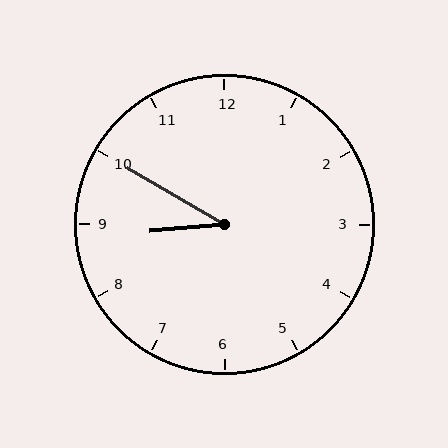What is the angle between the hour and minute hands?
Approximately 35 degrees.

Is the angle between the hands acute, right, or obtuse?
It is acute.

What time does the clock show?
8:50.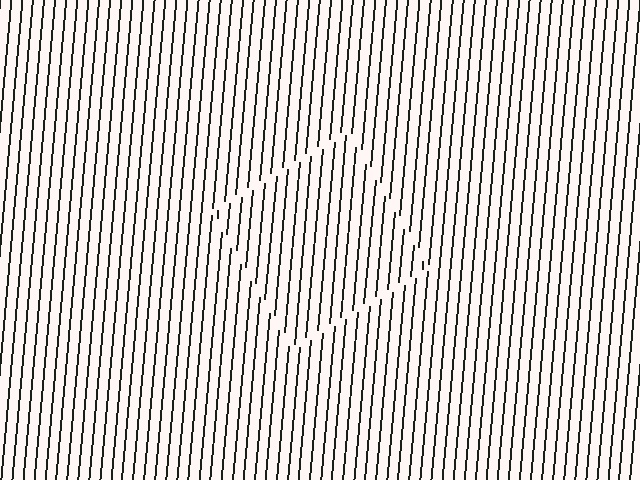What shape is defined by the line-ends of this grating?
An illusory square. The interior of the shape contains the same grating, shifted by half a period — the contour is defined by the phase discontinuity where line-ends from the inner and outer gratings abut.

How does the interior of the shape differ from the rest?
The interior of the shape contains the same grating, shifted by half a period — the contour is defined by the phase discontinuity where line-ends from the inner and outer gratings abut.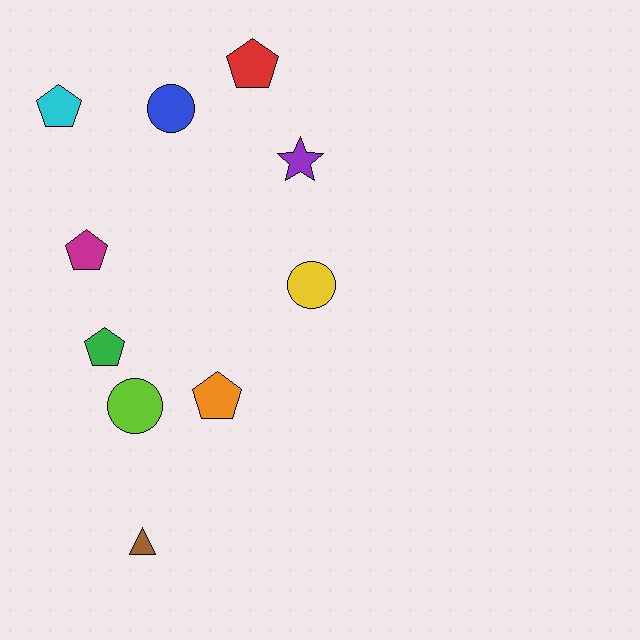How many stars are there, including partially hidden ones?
There is 1 star.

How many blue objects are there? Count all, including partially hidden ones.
There is 1 blue object.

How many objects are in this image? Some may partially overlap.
There are 10 objects.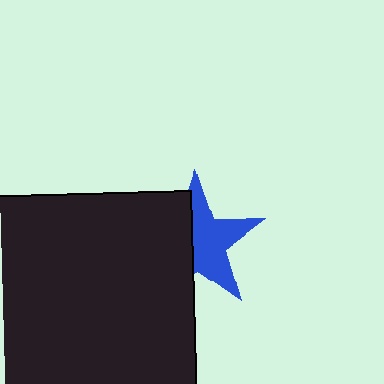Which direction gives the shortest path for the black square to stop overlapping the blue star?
Moving left gives the shortest separation.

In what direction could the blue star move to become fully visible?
The blue star could move right. That would shift it out from behind the black square entirely.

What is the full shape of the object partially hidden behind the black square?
The partially hidden object is a blue star.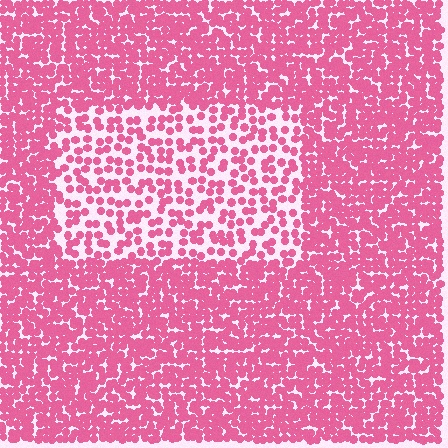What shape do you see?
I see a rectangle.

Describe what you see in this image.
The image contains small pink elements arranged at two different densities. A rectangle-shaped region is visible where the elements are less densely packed than the surrounding area.